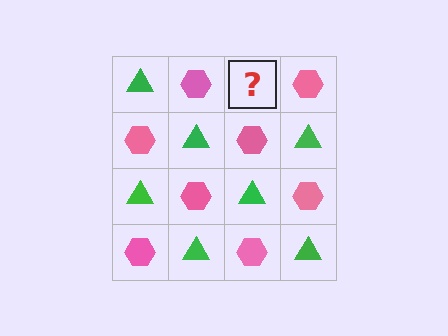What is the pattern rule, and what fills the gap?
The rule is that it alternates green triangle and pink hexagon in a checkerboard pattern. The gap should be filled with a green triangle.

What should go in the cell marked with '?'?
The missing cell should contain a green triangle.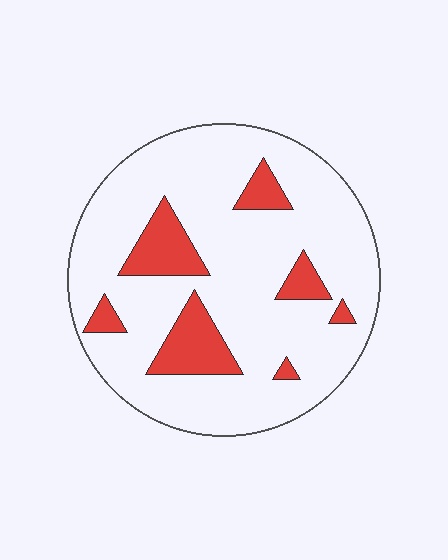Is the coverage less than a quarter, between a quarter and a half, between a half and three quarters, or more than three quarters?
Less than a quarter.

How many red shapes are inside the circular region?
7.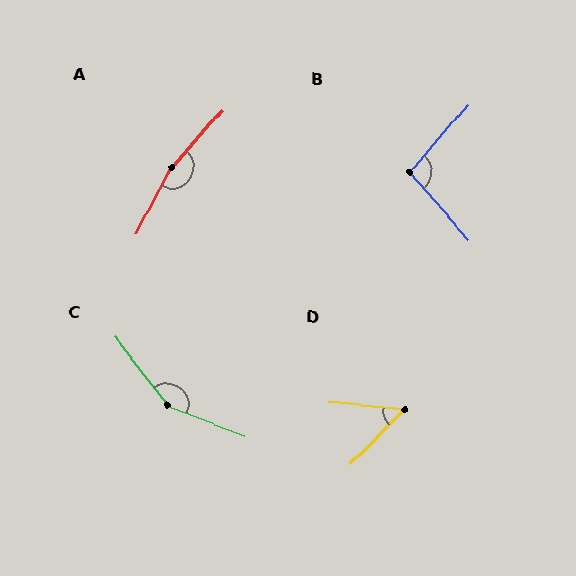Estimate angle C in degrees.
Approximately 149 degrees.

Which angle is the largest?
A, at approximately 166 degrees.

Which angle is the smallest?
D, at approximately 51 degrees.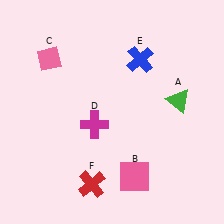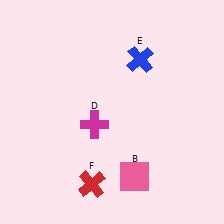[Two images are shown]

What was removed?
The pink diamond (C), the green triangle (A) were removed in Image 2.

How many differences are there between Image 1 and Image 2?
There are 2 differences between the two images.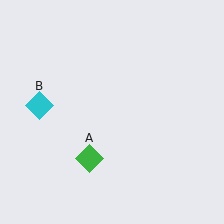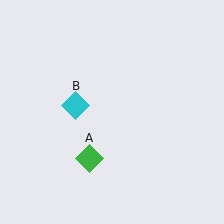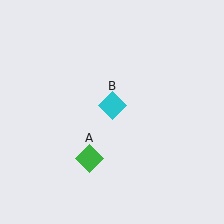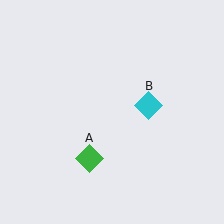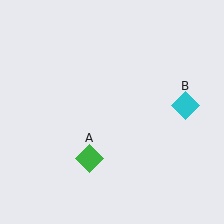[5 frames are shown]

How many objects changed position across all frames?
1 object changed position: cyan diamond (object B).